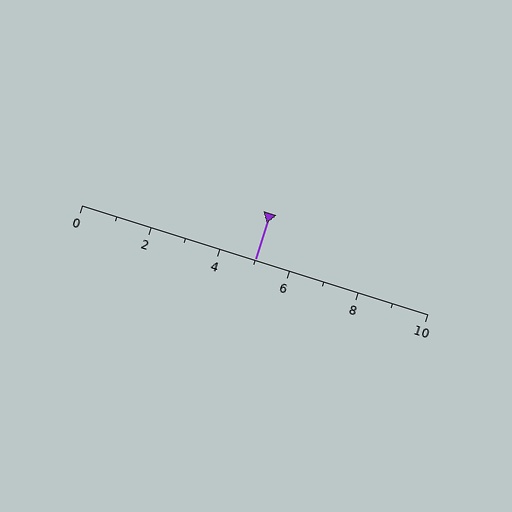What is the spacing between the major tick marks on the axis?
The major ticks are spaced 2 apart.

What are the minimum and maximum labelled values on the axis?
The axis runs from 0 to 10.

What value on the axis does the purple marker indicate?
The marker indicates approximately 5.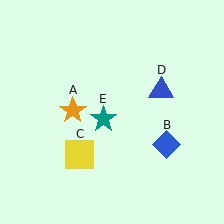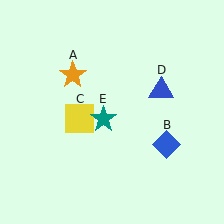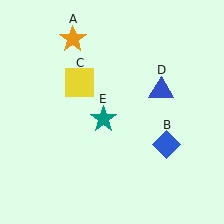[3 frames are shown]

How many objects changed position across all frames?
2 objects changed position: orange star (object A), yellow square (object C).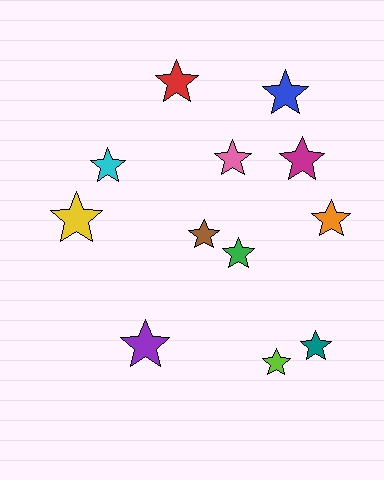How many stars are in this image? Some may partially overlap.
There are 12 stars.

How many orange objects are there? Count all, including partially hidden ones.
There is 1 orange object.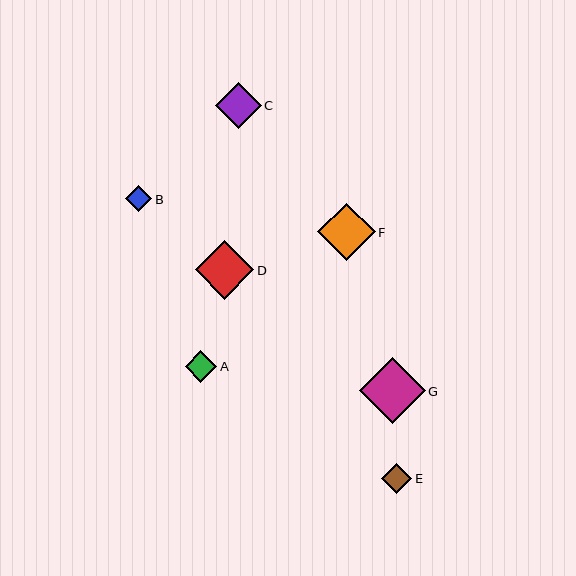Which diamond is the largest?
Diamond G is the largest with a size of approximately 66 pixels.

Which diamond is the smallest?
Diamond B is the smallest with a size of approximately 26 pixels.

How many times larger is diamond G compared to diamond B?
Diamond G is approximately 2.6 times the size of diamond B.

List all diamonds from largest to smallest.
From largest to smallest: G, D, F, C, A, E, B.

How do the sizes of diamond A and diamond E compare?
Diamond A and diamond E are approximately the same size.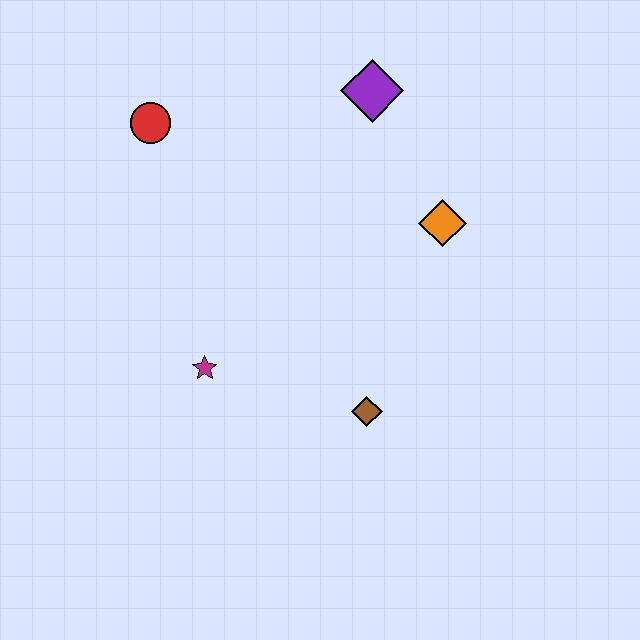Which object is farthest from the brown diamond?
The red circle is farthest from the brown diamond.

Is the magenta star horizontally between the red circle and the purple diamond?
Yes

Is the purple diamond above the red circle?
Yes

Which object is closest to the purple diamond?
The orange diamond is closest to the purple diamond.